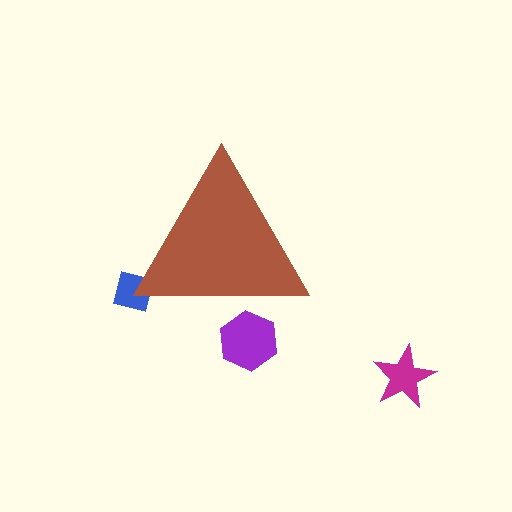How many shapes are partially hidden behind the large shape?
2 shapes are partially hidden.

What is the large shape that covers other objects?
A brown triangle.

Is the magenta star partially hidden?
No, the magenta star is fully visible.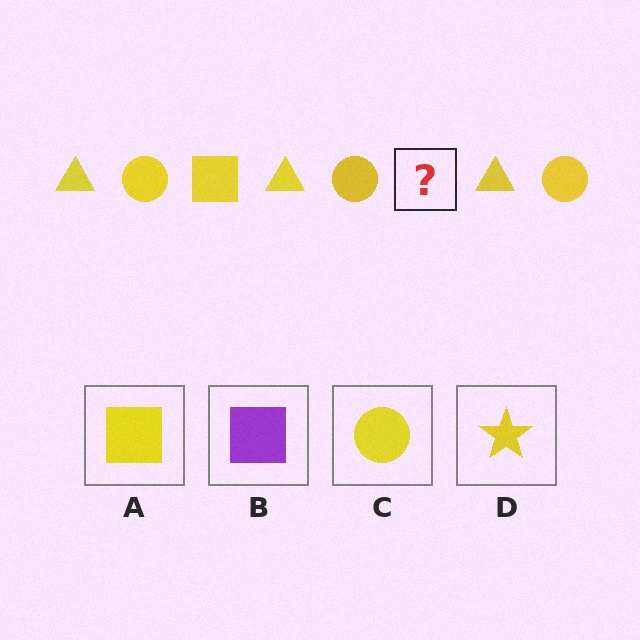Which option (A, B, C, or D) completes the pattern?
A.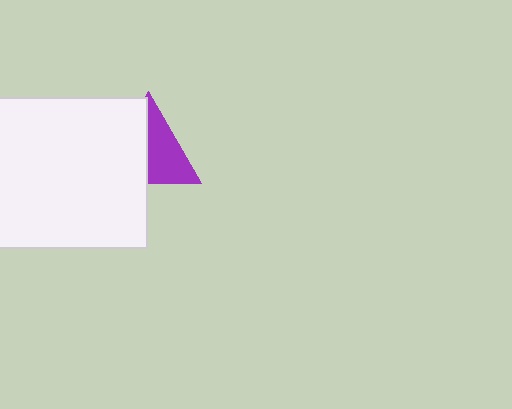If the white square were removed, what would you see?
You would see the complete purple triangle.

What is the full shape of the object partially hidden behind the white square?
The partially hidden object is a purple triangle.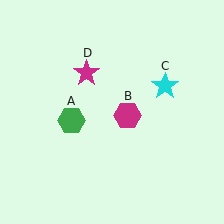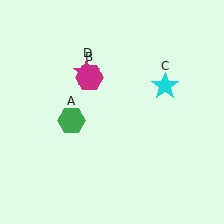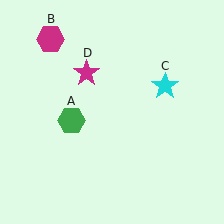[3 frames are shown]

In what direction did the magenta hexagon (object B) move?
The magenta hexagon (object B) moved up and to the left.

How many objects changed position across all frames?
1 object changed position: magenta hexagon (object B).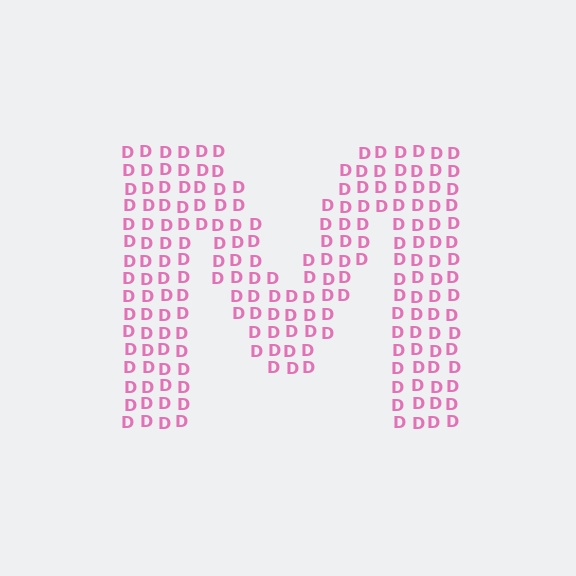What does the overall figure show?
The overall figure shows the letter M.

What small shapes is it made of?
It is made of small letter D's.